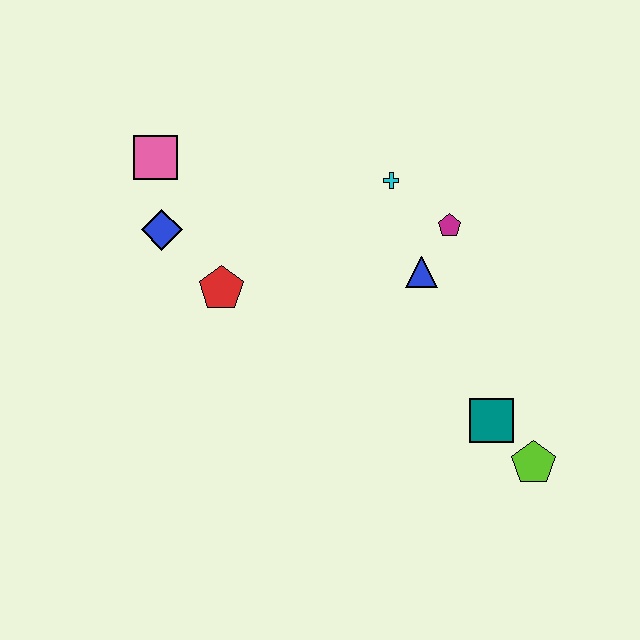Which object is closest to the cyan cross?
The magenta pentagon is closest to the cyan cross.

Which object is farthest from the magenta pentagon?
The pink square is farthest from the magenta pentagon.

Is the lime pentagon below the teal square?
Yes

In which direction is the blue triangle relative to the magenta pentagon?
The blue triangle is below the magenta pentagon.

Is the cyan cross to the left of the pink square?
No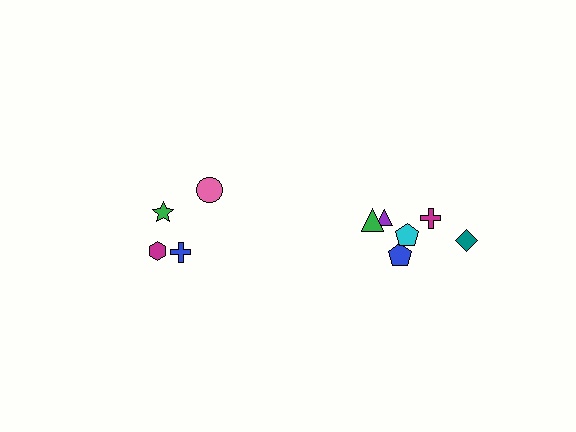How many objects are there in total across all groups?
There are 10 objects.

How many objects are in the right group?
There are 6 objects.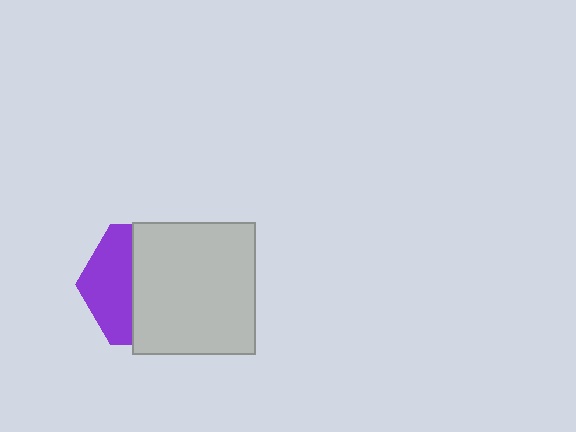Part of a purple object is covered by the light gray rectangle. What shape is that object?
It is a hexagon.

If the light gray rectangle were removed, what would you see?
You would see the complete purple hexagon.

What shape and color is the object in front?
The object in front is a light gray rectangle.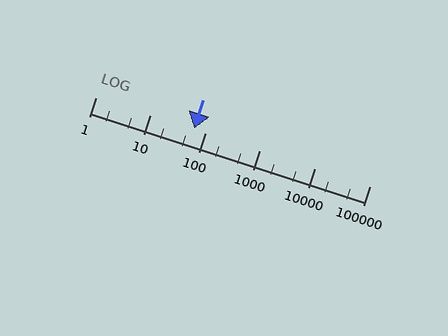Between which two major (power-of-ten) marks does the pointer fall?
The pointer is between 10 and 100.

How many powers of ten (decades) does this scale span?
The scale spans 5 decades, from 1 to 100000.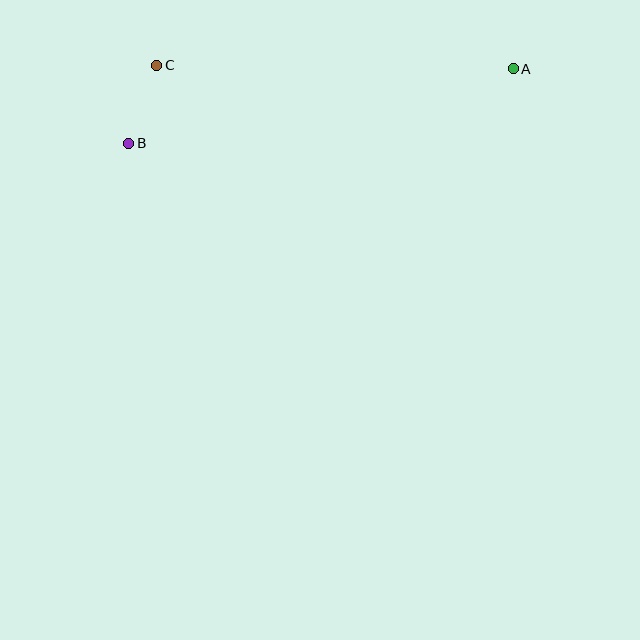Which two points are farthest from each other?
Points A and B are farthest from each other.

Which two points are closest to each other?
Points B and C are closest to each other.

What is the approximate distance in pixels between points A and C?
The distance between A and C is approximately 357 pixels.